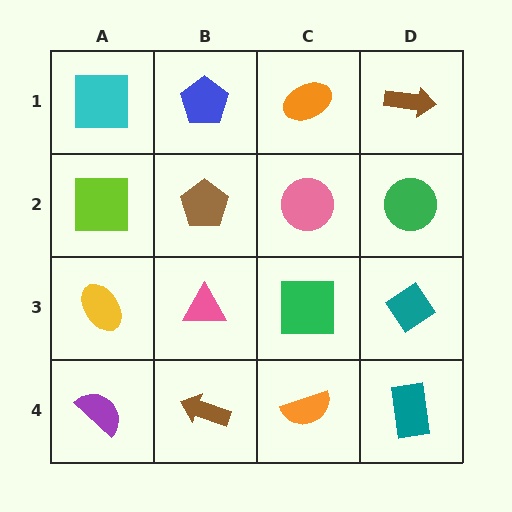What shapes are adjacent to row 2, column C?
An orange ellipse (row 1, column C), a green square (row 3, column C), a brown pentagon (row 2, column B), a green circle (row 2, column D).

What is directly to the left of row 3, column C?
A pink triangle.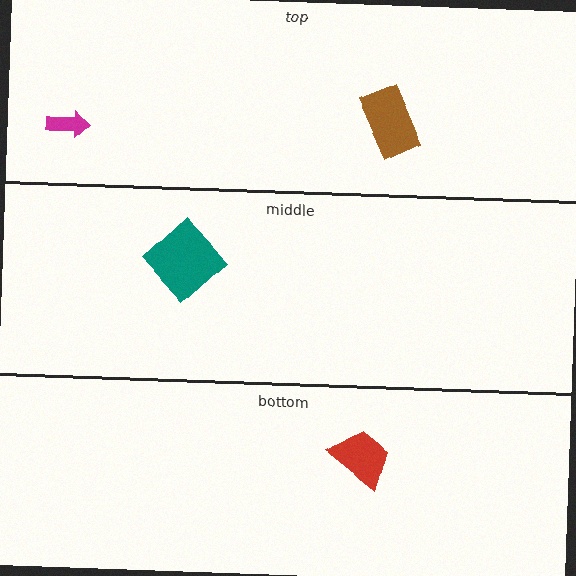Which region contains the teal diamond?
The middle region.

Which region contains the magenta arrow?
The top region.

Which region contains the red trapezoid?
The bottom region.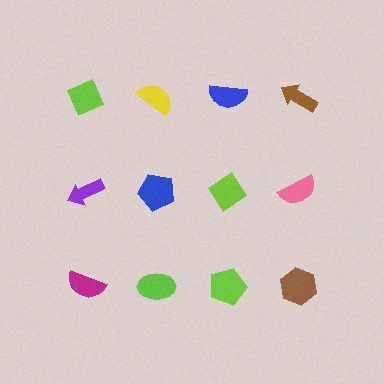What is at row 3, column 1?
A magenta semicircle.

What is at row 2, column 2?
A blue pentagon.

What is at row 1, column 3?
A blue semicircle.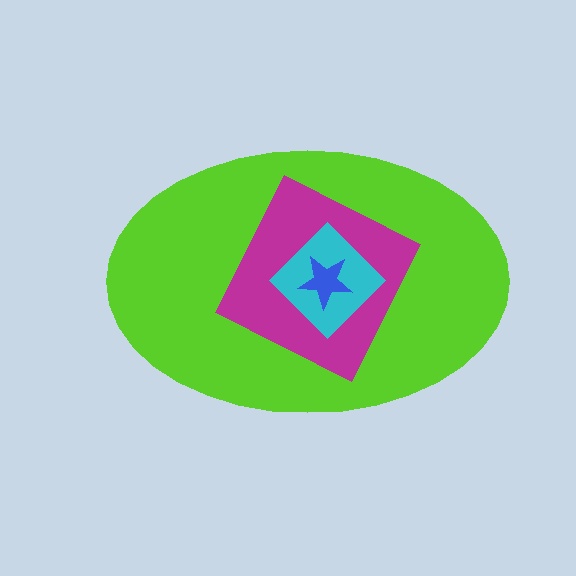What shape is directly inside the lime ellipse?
The magenta square.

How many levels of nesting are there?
4.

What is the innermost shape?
The blue star.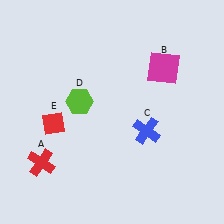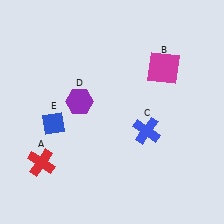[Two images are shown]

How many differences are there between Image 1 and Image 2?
There are 2 differences between the two images.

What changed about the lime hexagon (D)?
In Image 1, D is lime. In Image 2, it changed to purple.